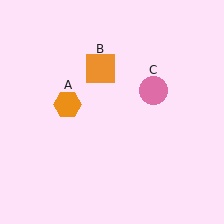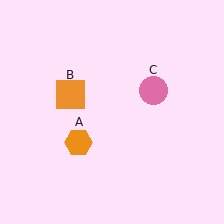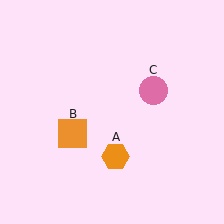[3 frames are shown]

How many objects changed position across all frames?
2 objects changed position: orange hexagon (object A), orange square (object B).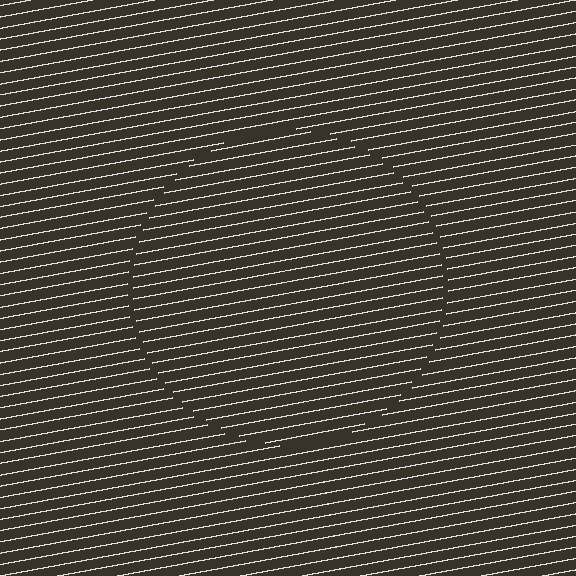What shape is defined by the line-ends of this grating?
An illusory circle. The interior of the shape contains the same grating, shifted by half a period — the contour is defined by the phase discontinuity where line-ends from the inner and outer gratings abut.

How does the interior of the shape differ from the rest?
The interior of the shape contains the same grating, shifted by half a period — the contour is defined by the phase discontinuity where line-ends from the inner and outer gratings abut.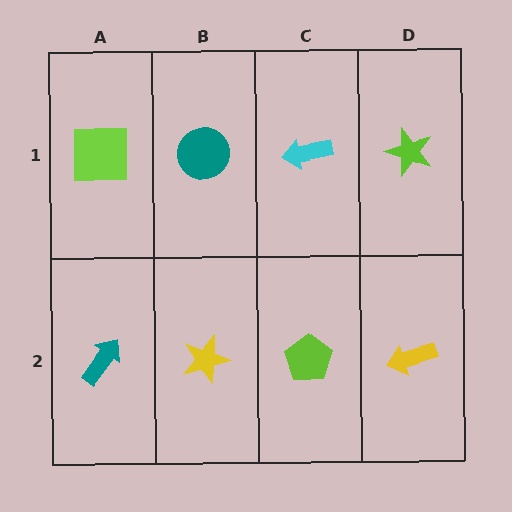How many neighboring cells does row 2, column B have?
3.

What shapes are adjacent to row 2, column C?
A cyan arrow (row 1, column C), a yellow star (row 2, column B), a yellow arrow (row 2, column D).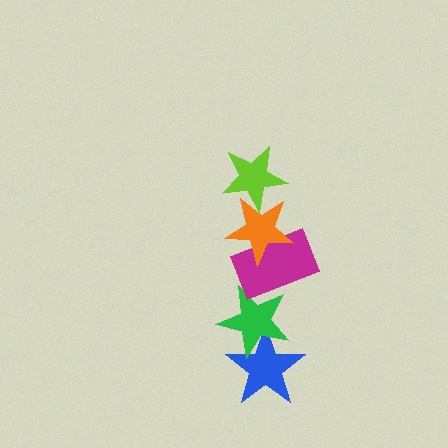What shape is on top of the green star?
The magenta rectangle is on top of the green star.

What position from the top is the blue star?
The blue star is 5th from the top.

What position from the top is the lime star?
The lime star is 1st from the top.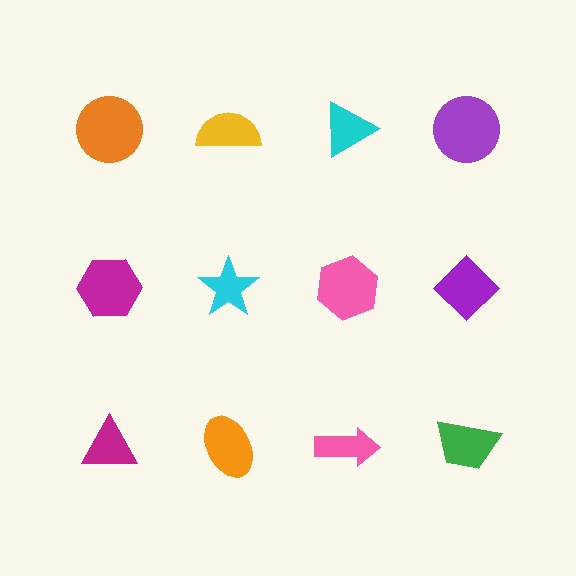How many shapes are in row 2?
4 shapes.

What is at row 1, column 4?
A purple circle.